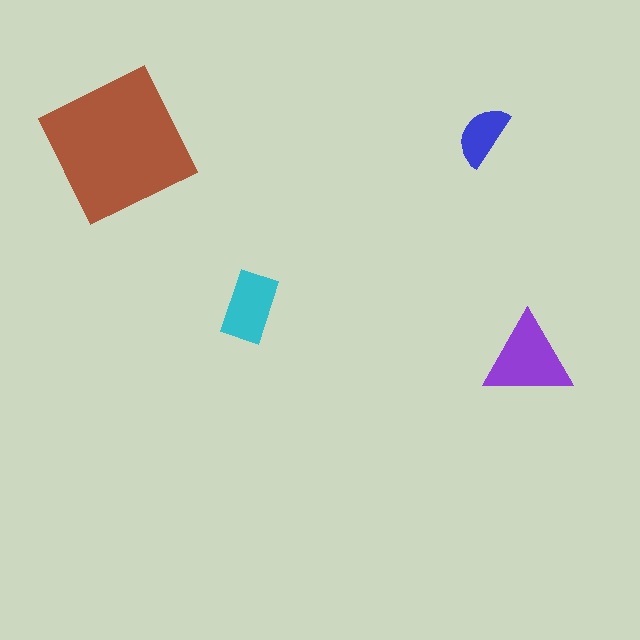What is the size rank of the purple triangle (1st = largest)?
2nd.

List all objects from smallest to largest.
The blue semicircle, the cyan rectangle, the purple triangle, the brown square.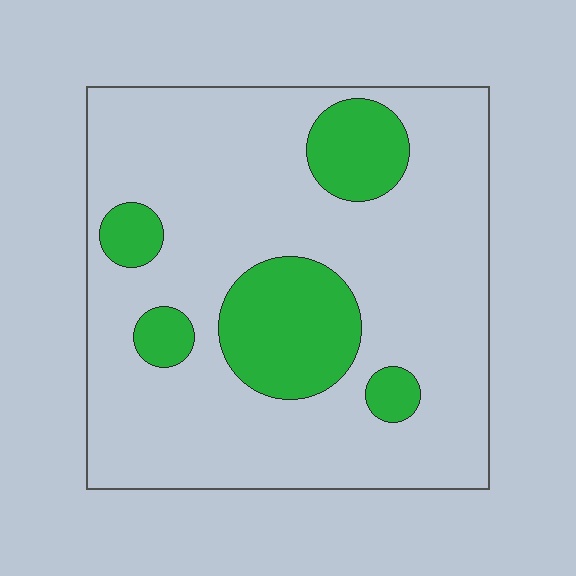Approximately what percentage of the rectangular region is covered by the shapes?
Approximately 20%.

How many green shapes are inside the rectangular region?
5.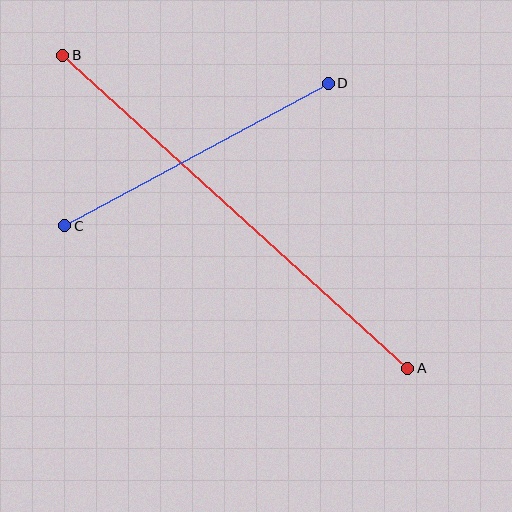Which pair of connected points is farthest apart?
Points A and B are farthest apart.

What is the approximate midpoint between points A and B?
The midpoint is at approximately (235, 212) pixels.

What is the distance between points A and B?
The distance is approximately 466 pixels.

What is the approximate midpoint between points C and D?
The midpoint is at approximately (197, 154) pixels.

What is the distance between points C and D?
The distance is approximately 300 pixels.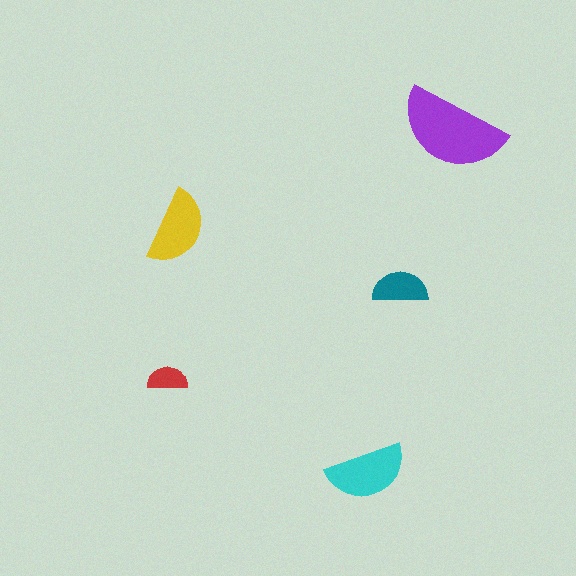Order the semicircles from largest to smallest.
the purple one, the cyan one, the yellow one, the teal one, the red one.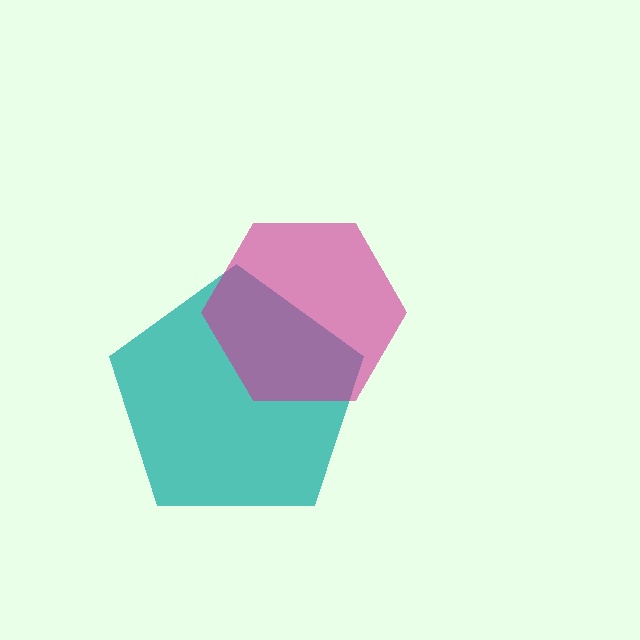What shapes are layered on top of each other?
The layered shapes are: a teal pentagon, a magenta hexagon.